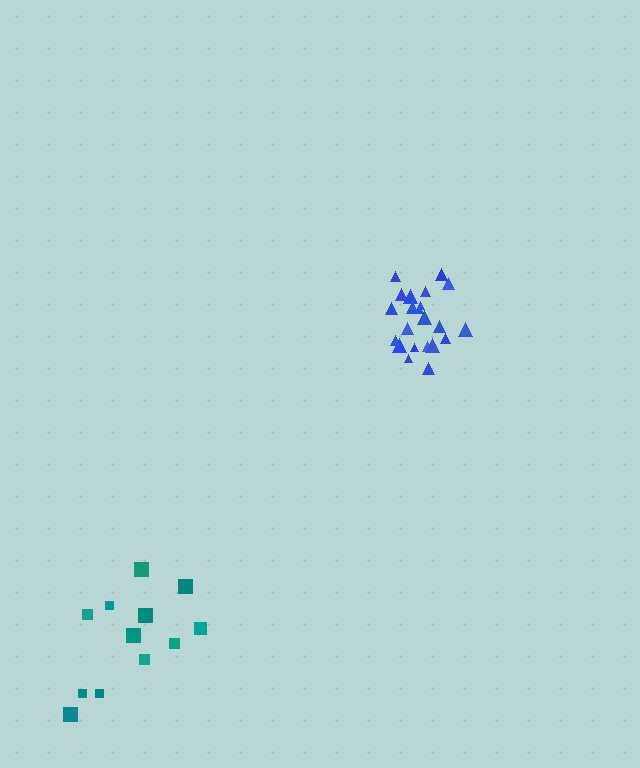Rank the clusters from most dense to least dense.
blue, teal.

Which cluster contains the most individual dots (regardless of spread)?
Blue (23).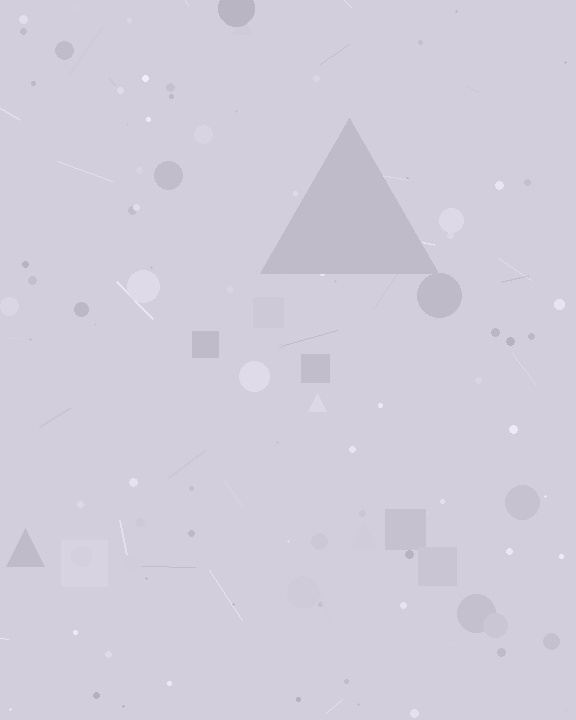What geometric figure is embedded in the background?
A triangle is embedded in the background.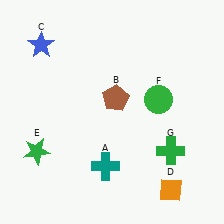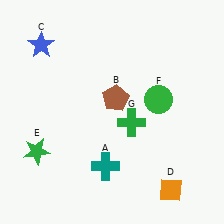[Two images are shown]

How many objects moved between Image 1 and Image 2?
1 object moved between the two images.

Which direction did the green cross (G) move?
The green cross (G) moved left.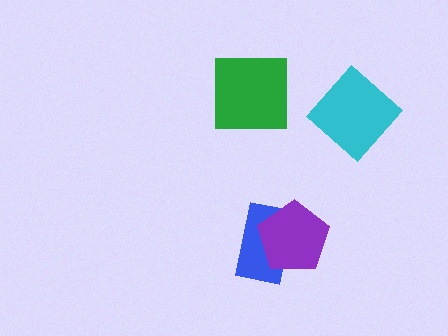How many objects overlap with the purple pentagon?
1 object overlaps with the purple pentagon.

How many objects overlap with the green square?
0 objects overlap with the green square.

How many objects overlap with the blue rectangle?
1 object overlaps with the blue rectangle.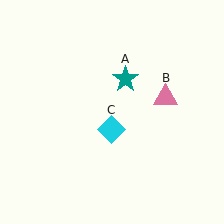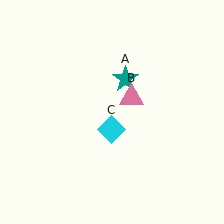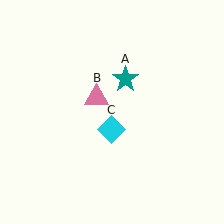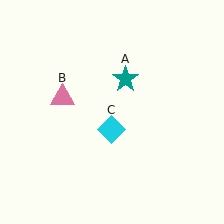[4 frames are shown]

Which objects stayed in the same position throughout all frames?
Teal star (object A) and cyan diamond (object C) remained stationary.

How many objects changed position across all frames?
1 object changed position: pink triangle (object B).